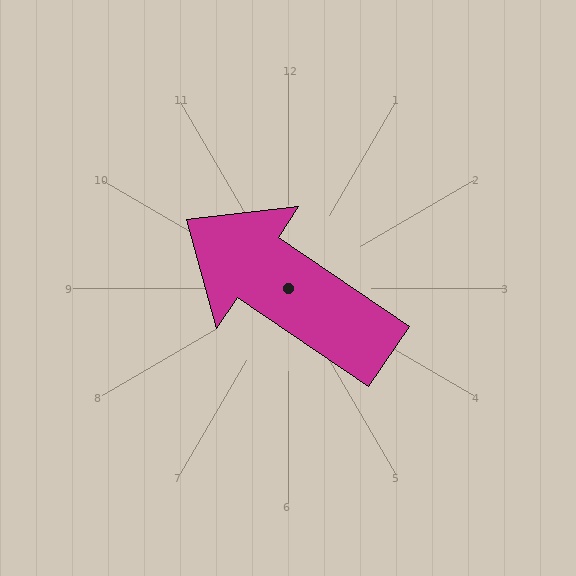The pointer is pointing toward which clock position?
Roughly 10 o'clock.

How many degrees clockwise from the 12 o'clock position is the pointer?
Approximately 304 degrees.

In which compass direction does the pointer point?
Northwest.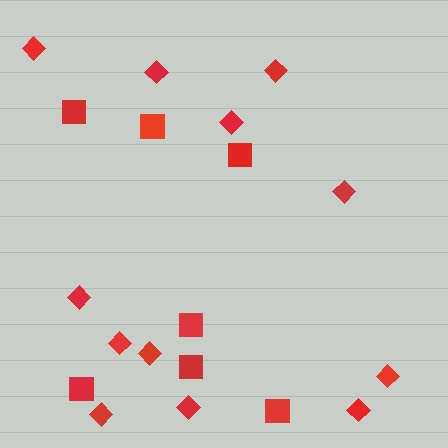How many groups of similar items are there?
There are 2 groups: one group of squares (7) and one group of diamonds (12).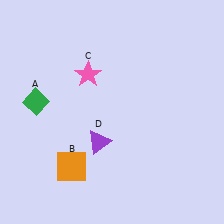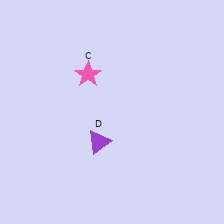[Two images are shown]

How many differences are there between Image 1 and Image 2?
There are 2 differences between the two images.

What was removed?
The green diamond (A), the orange square (B) were removed in Image 2.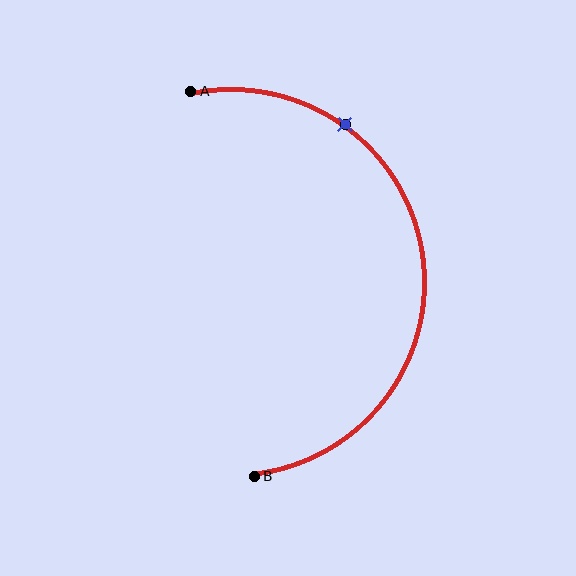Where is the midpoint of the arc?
The arc midpoint is the point on the curve farthest from the straight line joining A and B. It sits to the right of that line.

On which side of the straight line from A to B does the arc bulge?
The arc bulges to the right of the straight line connecting A and B.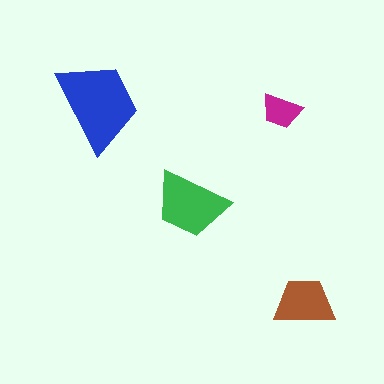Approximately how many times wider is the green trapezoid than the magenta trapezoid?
About 2 times wider.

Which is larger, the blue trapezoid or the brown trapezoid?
The blue one.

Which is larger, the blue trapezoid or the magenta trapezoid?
The blue one.